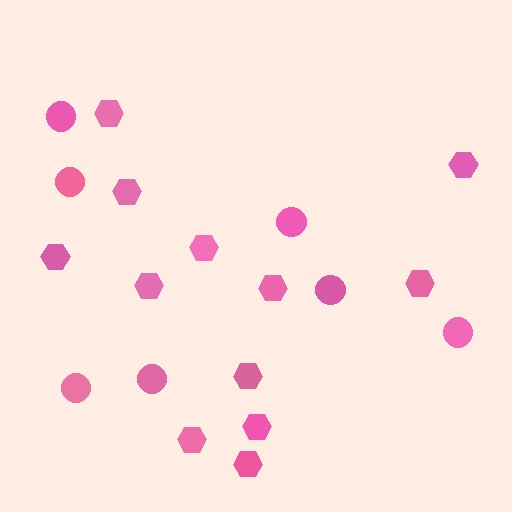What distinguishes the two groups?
There are 2 groups: one group of circles (7) and one group of hexagons (12).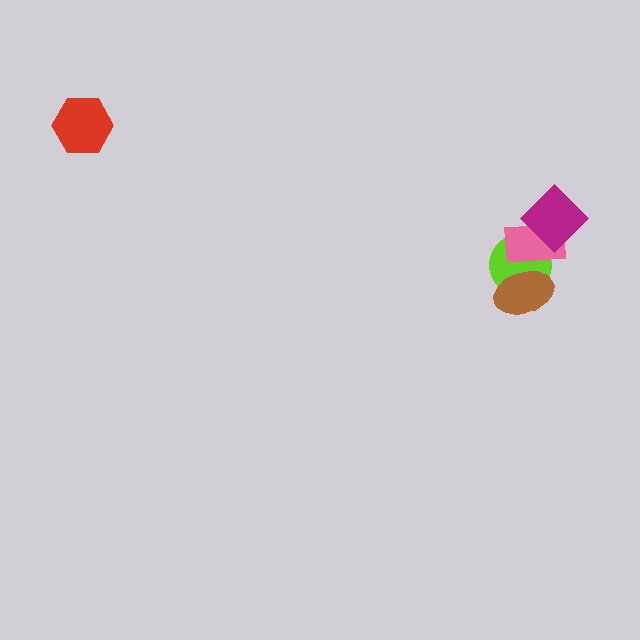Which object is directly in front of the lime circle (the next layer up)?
The pink rectangle is directly in front of the lime circle.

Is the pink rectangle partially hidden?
Yes, it is partially covered by another shape.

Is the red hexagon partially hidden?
No, no other shape covers it.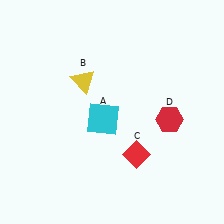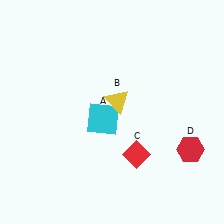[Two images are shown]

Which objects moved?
The objects that moved are: the yellow triangle (B), the red hexagon (D).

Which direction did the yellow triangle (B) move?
The yellow triangle (B) moved right.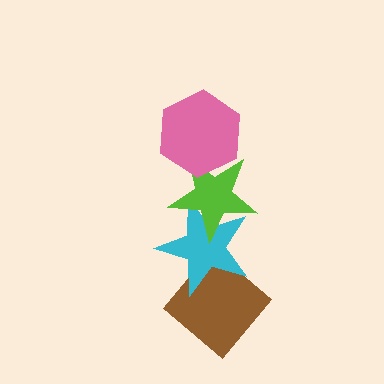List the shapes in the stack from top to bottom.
From top to bottom: the pink hexagon, the lime star, the cyan star, the brown diamond.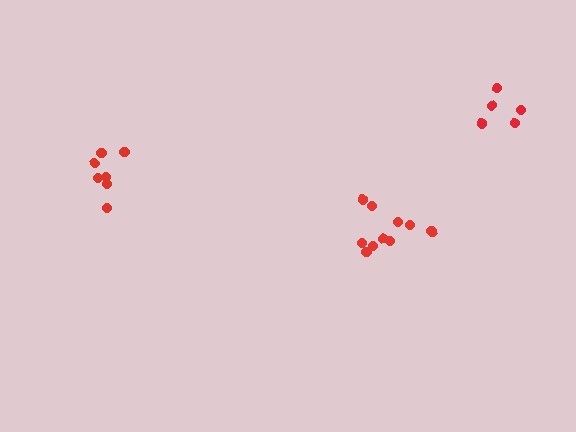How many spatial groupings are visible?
There are 3 spatial groupings.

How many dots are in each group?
Group 1: 5 dots, Group 2: 10 dots, Group 3: 7 dots (22 total).